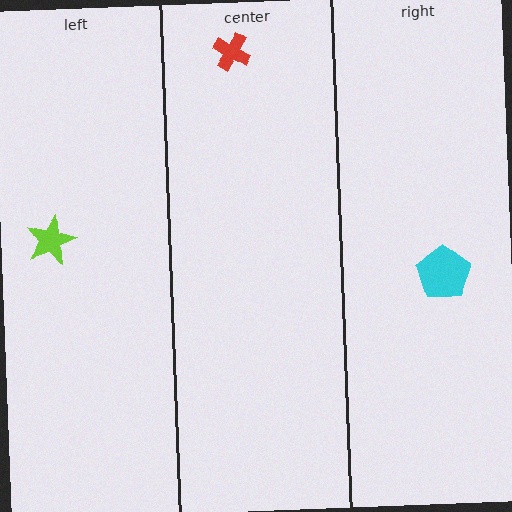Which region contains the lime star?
The left region.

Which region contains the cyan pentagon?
The right region.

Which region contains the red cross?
The center region.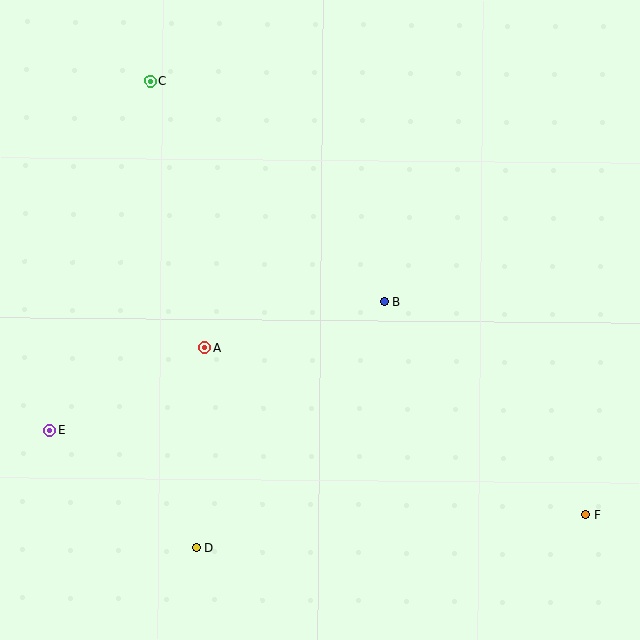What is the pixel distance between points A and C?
The distance between A and C is 273 pixels.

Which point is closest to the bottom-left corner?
Point E is closest to the bottom-left corner.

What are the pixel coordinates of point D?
Point D is at (196, 548).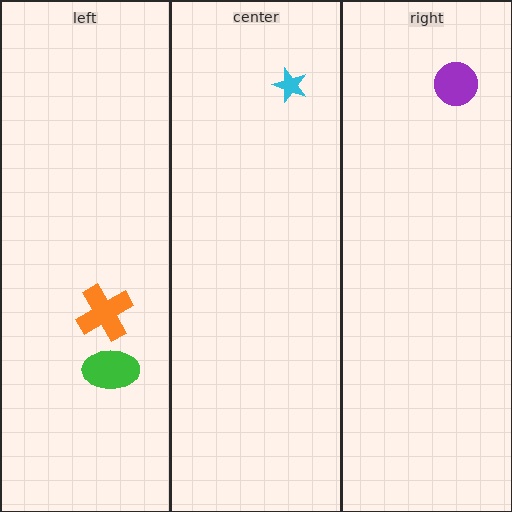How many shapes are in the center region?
1.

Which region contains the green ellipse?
The left region.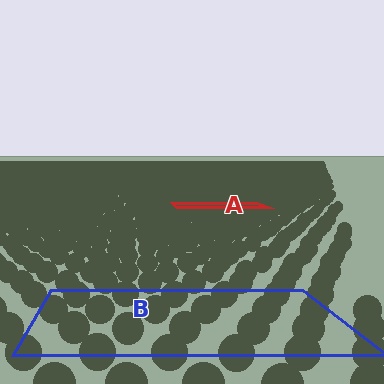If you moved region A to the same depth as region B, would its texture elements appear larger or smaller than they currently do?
They would appear larger. At a closer depth, the same texture elements are projected at a bigger on-screen size.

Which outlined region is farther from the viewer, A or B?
Region A is farther from the viewer — the texture elements inside it appear smaller and more densely packed.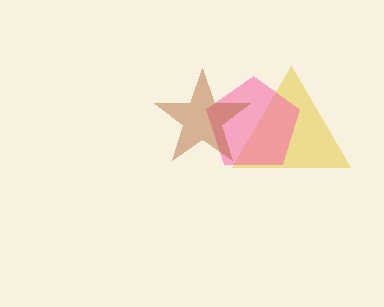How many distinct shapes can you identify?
There are 3 distinct shapes: a yellow triangle, a pink pentagon, a brown star.